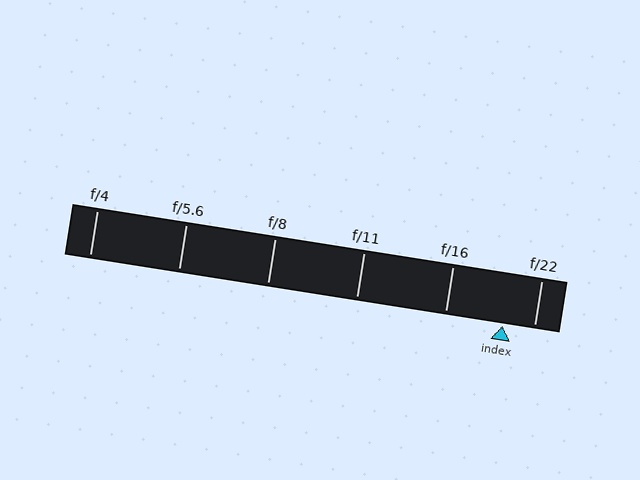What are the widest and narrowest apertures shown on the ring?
The widest aperture shown is f/4 and the narrowest is f/22.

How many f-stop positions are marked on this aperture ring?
There are 6 f-stop positions marked.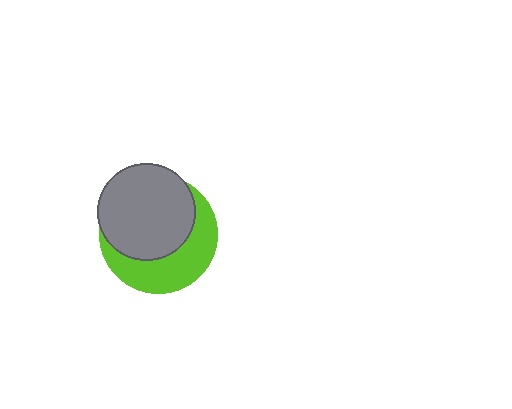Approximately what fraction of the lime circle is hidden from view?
Roughly 58% of the lime circle is hidden behind the gray circle.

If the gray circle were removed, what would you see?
You would see the complete lime circle.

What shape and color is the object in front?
The object in front is a gray circle.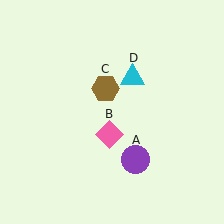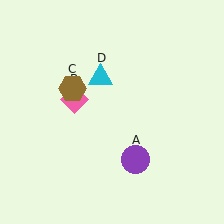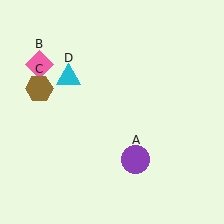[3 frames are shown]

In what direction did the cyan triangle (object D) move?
The cyan triangle (object D) moved left.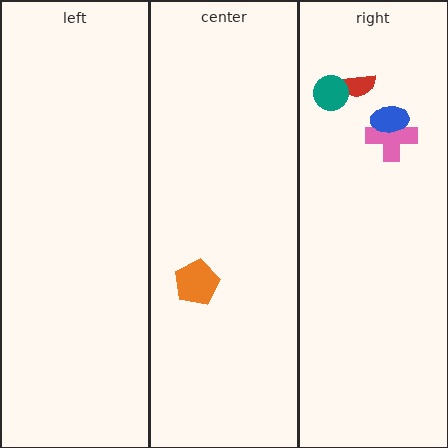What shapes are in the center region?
The orange pentagon.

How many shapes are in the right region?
4.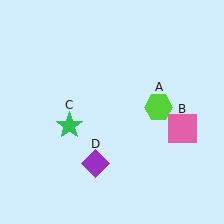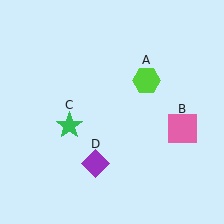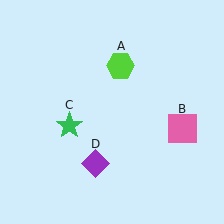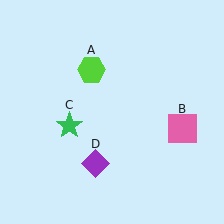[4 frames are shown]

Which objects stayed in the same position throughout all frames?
Pink square (object B) and green star (object C) and purple diamond (object D) remained stationary.